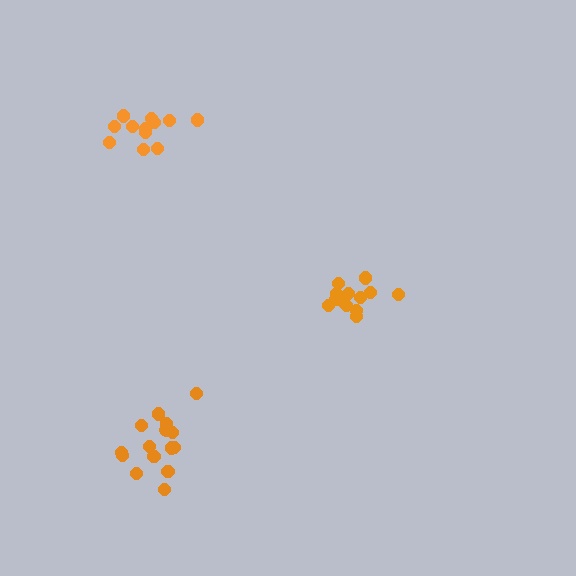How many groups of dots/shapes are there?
There are 3 groups.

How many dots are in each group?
Group 1: 13 dots, Group 2: 12 dots, Group 3: 15 dots (40 total).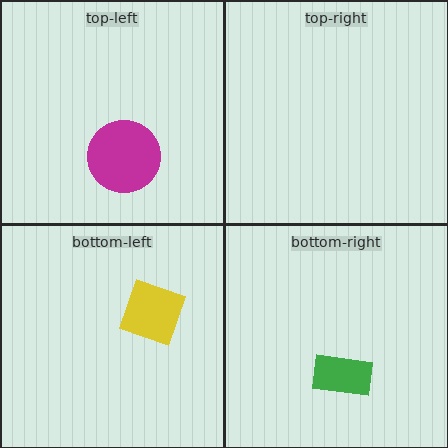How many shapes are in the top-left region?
1.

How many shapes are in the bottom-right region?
1.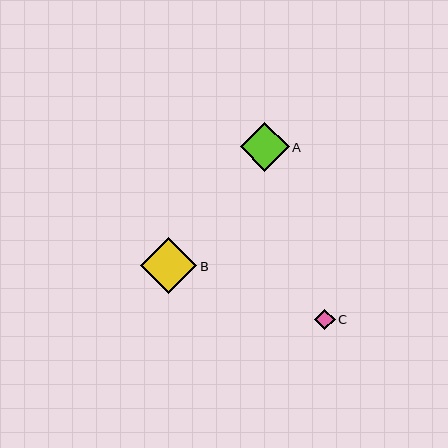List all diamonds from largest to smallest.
From largest to smallest: B, A, C.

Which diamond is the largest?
Diamond B is the largest with a size of approximately 56 pixels.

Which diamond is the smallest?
Diamond C is the smallest with a size of approximately 20 pixels.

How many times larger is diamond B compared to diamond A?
Diamond B is approximately 1.2 times the size of diamond A.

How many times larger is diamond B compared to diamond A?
Diamond B is approximately 1.2 times the size of diamond A.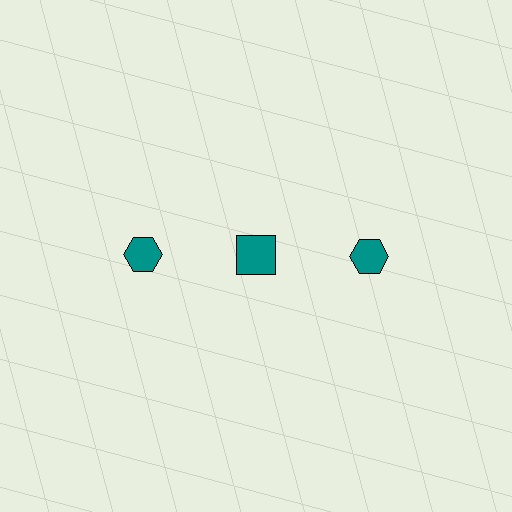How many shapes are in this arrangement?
There are 3 shapes arranged in a grid pattern.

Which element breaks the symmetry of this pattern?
The teal square in the top row, second from left column breaks the symmetry. All other shapes are teal hexagons.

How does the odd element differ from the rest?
It has a different shape: square instead of hexagon.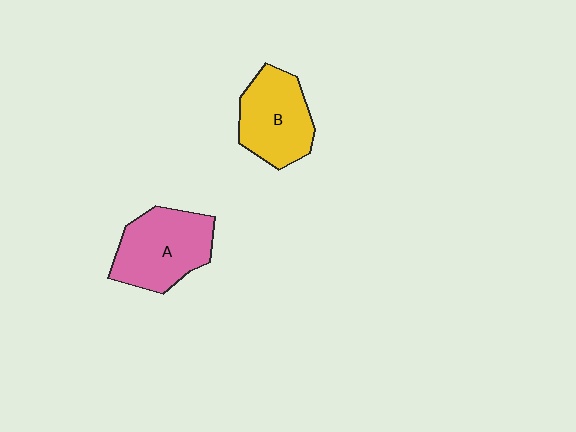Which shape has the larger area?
Shape A (pink).